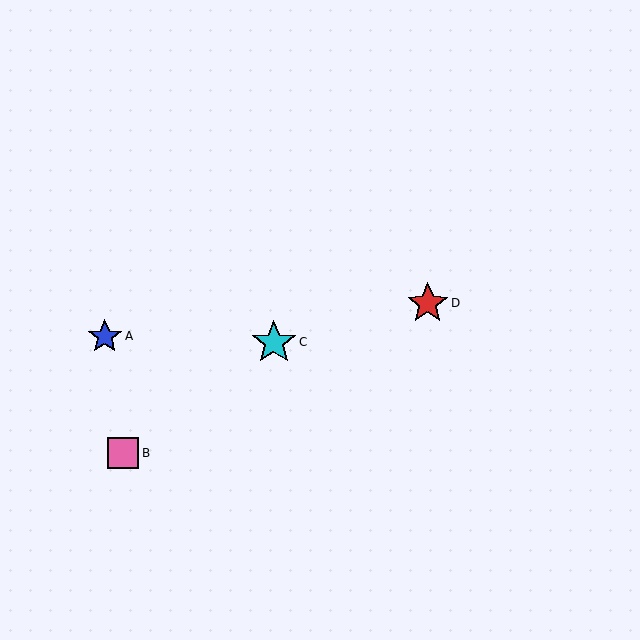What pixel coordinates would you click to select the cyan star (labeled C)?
Click at (274, 342) to select the cyan star C.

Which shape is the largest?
The cyan star (labeled C) is the largest.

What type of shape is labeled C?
Shape C is a cyan star.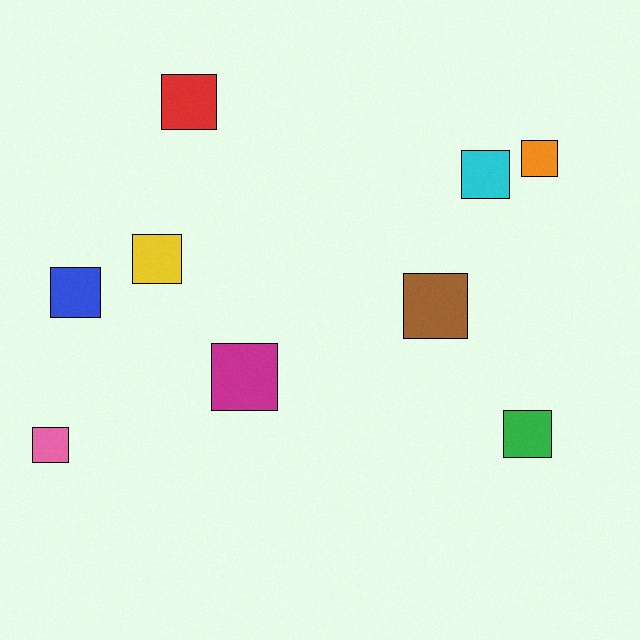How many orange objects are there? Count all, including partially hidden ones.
There is 1 orange object.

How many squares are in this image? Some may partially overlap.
There are 9 squares.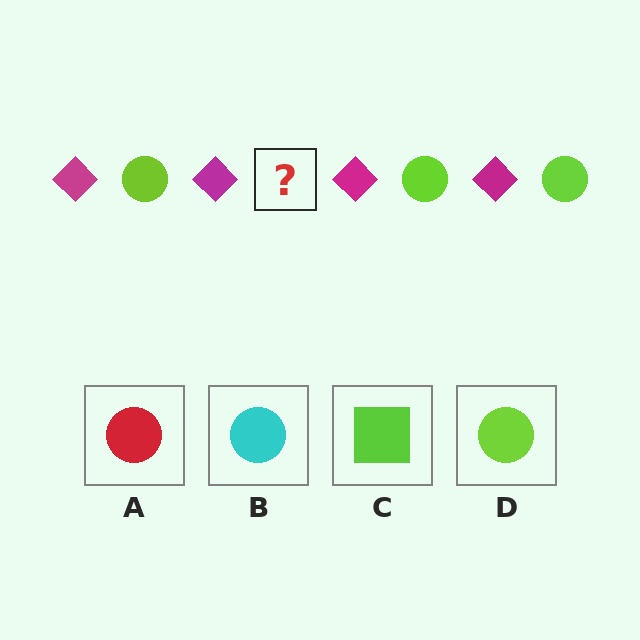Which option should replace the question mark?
Option D.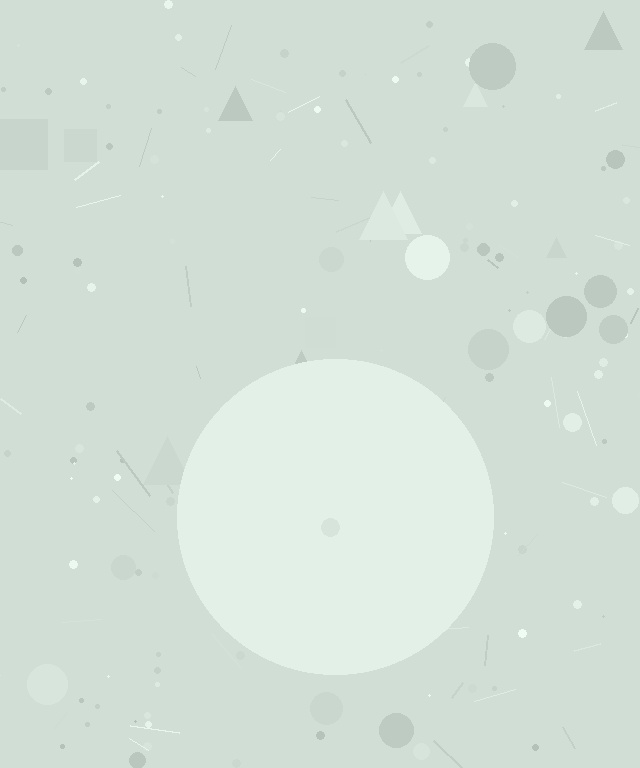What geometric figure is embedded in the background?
A circle is embedded in the background.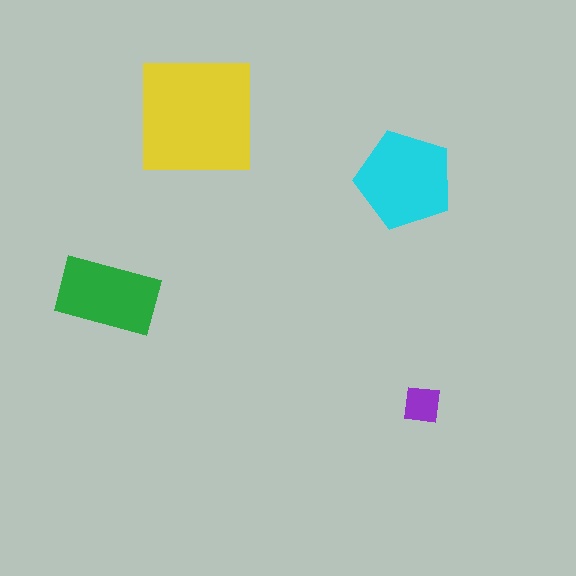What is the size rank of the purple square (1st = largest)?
4th.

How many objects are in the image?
There are 4 objects in the image.